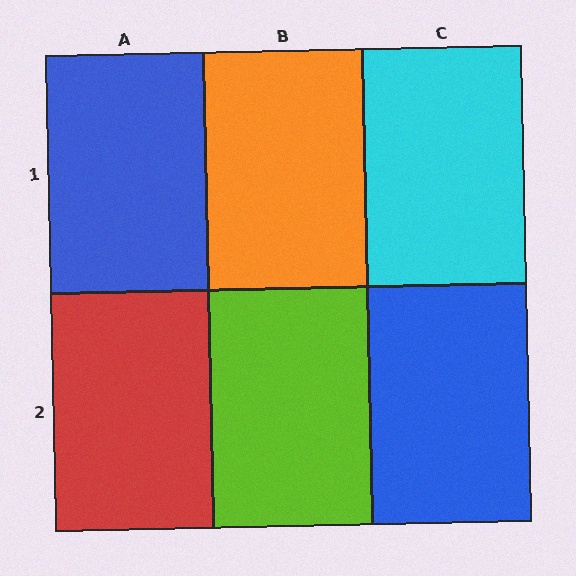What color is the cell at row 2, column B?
Lime.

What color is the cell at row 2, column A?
Red.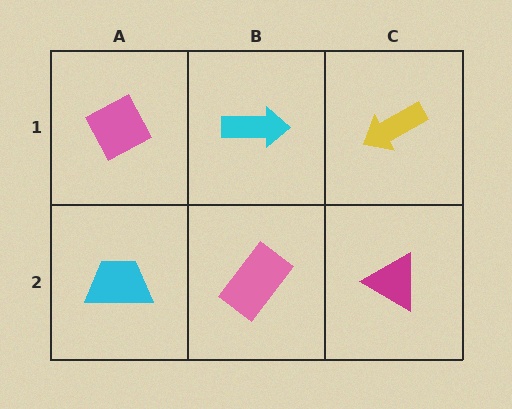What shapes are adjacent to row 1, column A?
A cyan trapezoid (row 2, column A), a cyan arrow (row 1, column B).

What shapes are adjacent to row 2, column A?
A pink diamond (row 1, column A), a pink rectangle (row 2, column B).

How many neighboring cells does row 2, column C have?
2.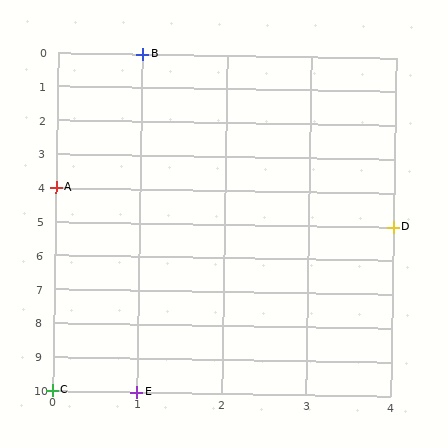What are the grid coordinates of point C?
Point C is at grid coordinates (0, 10).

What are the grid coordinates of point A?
Point A is at grid coordinates (0, 4).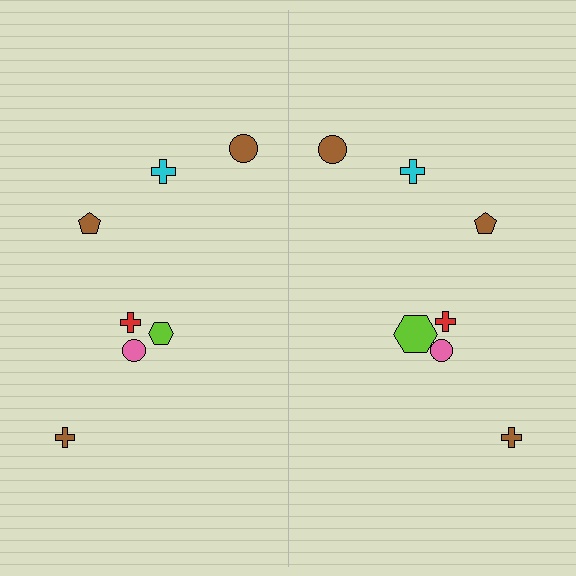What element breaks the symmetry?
The lime hexagon on the right side has a different size than its mirror counterpart.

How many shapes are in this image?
There are 14 shapes in this image.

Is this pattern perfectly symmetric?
No, the pattern is not perfectly symmetric. The lime hexagon on the right side has a different size than its mirror counterpart.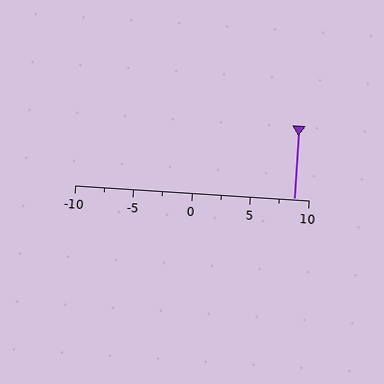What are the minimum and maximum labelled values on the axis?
The axis runs from -10 to 10.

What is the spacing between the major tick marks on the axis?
The major ticks are spaced 5 apart.